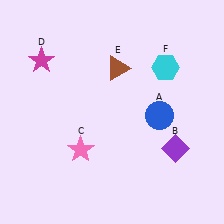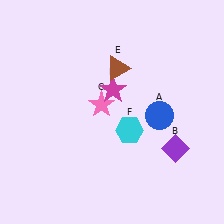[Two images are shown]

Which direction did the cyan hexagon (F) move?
The cyan hexagon (F) moved down.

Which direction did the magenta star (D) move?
The magenta star (D) moved right.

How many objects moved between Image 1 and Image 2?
3 objects moved between the two images.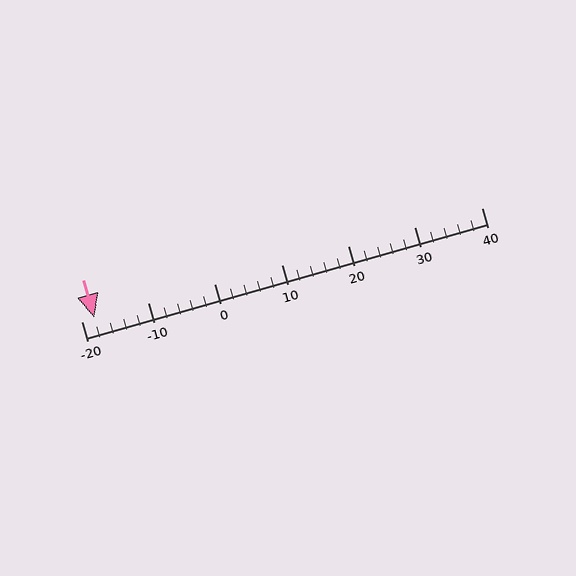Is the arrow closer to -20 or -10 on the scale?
The arrow is closer to -20.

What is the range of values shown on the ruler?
The ruler shows values from -20 to 40.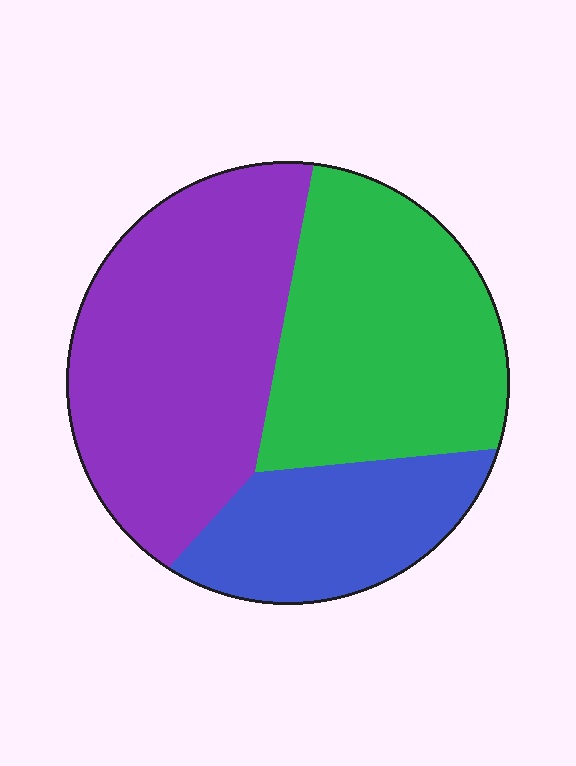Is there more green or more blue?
Green.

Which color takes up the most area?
Purple, at roughly 45%.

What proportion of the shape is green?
Green takes up about three eighths (3/8) of the shape.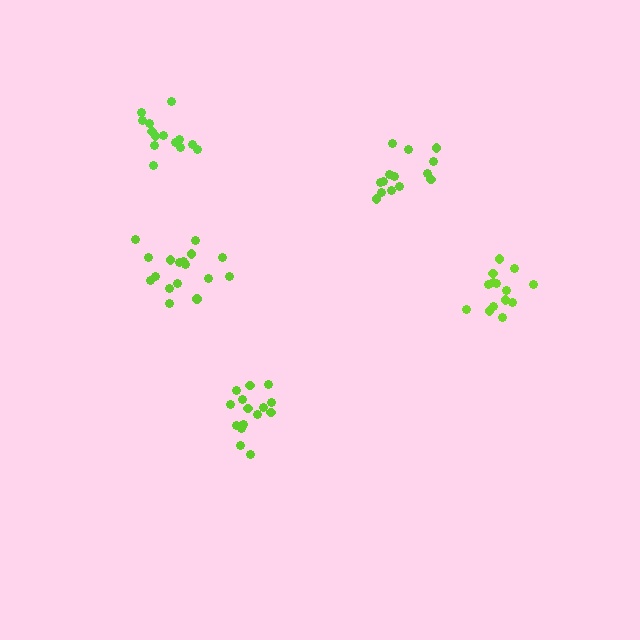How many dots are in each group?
Group 1: 14 dots, Group 2: 15 dots, Group 3: 17 dots, Group 4: 14 dots, Group 5: 14 dots (74 total).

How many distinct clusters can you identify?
There are 5 distinct clusters.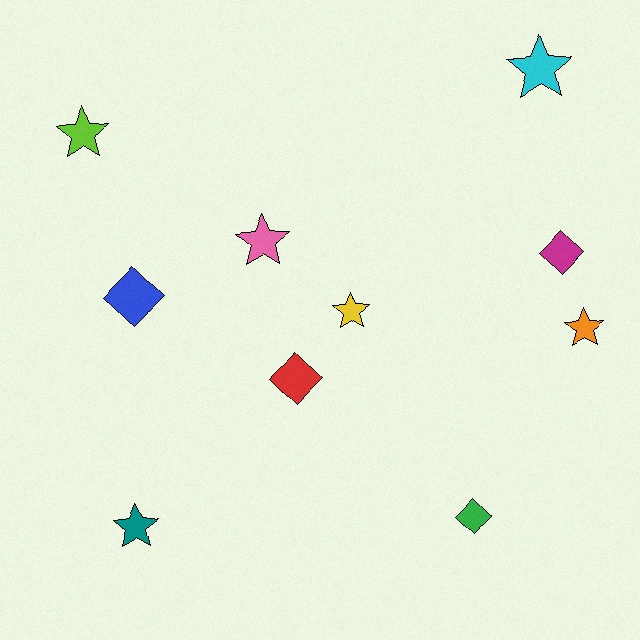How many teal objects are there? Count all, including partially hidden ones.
There is 1 teal object.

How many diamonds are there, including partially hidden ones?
There are 4 diamonds.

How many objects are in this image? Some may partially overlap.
There are 10 objects.